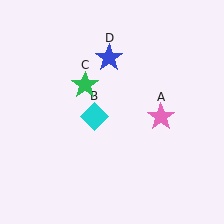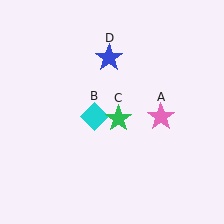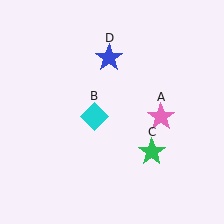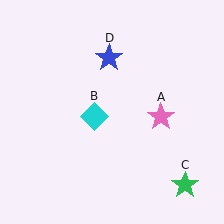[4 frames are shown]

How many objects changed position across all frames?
1 object changed position: green star (object C).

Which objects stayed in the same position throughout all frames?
Pink star (object A) and cyan diamond (object B) and blue star (object D) remained stationary.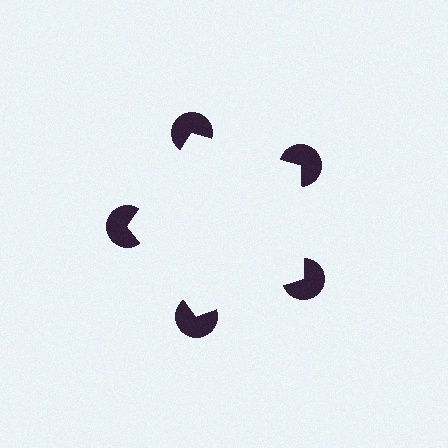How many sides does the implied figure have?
5 sides.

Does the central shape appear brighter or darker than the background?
It typically appears slightly brighter than the background, even though no actual brightness change is drawn.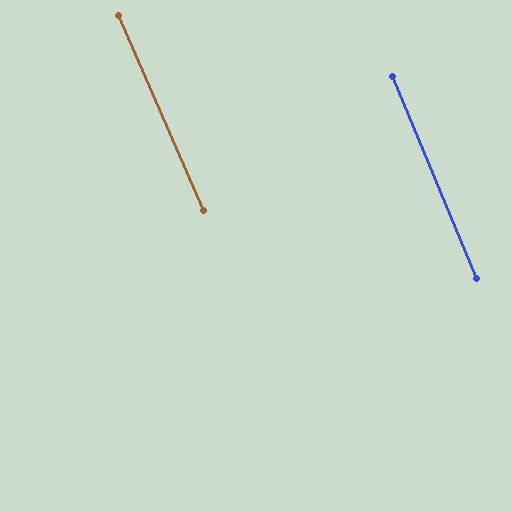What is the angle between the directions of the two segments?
Approximately 1 degree.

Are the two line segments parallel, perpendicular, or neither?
Parallel — their directions differ by only 0.9°.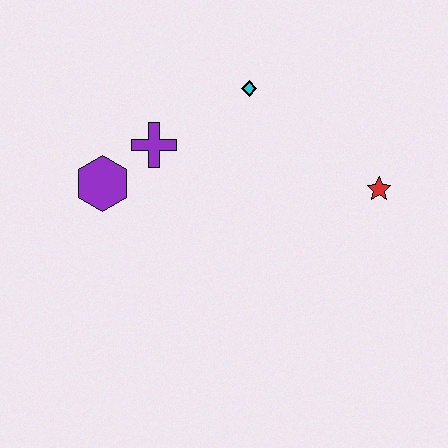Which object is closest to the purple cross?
The purple hexagon is closest to the purple cross.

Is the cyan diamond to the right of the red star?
No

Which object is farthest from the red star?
The purple hexagon is farthest from the red star.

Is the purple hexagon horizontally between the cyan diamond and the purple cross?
No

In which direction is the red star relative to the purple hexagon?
The red star is to the right of the purple hexagon.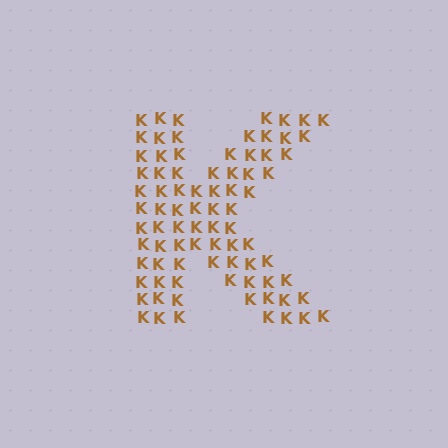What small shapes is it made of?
It is made of small letter K's.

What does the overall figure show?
The overall figure shows the letter K.